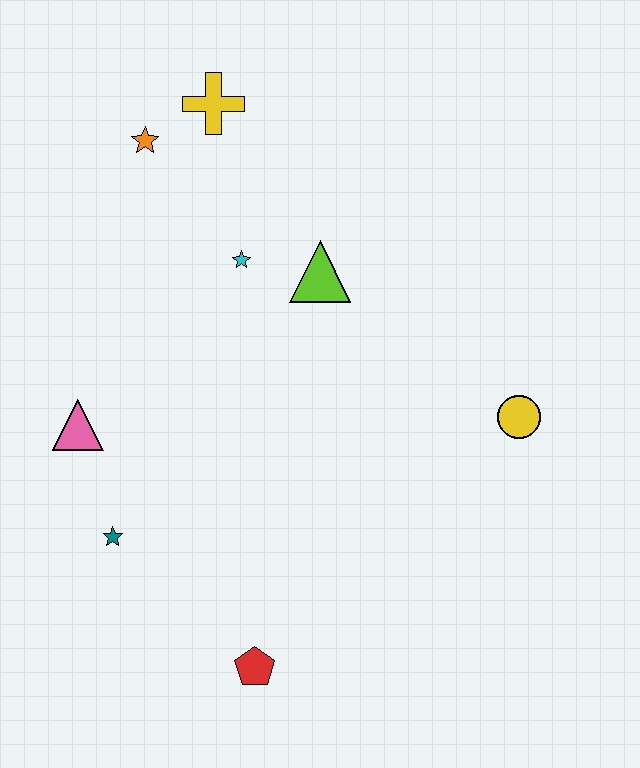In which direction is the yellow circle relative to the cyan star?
The yellow circle is to the right of the cyan star.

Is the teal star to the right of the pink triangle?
Yes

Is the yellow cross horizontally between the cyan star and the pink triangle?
Yes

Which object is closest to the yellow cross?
The orange star is closest to the yellow cross.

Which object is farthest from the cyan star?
The red pentagon is farthest from the cyan star.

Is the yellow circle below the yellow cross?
Yes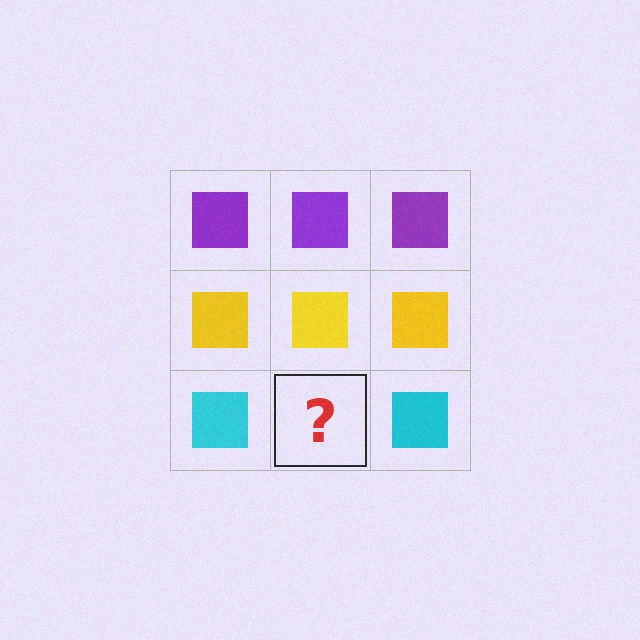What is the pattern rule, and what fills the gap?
The rule is that each row has a consistent color. The gap should be filled with a cyan square.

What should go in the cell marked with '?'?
The missing cell should contain a cyan square.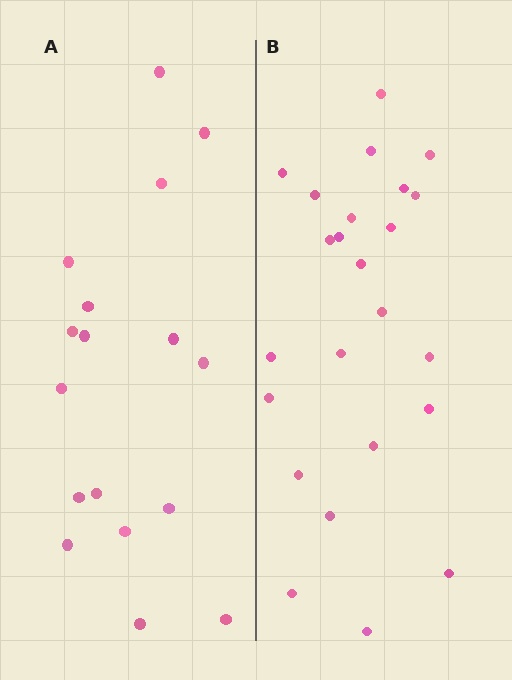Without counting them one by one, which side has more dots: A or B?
Region B (the right region) has more dots.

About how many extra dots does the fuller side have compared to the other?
Region B has roughly 8 or so more dots than region A.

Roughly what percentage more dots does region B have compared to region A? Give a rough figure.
About 40% more.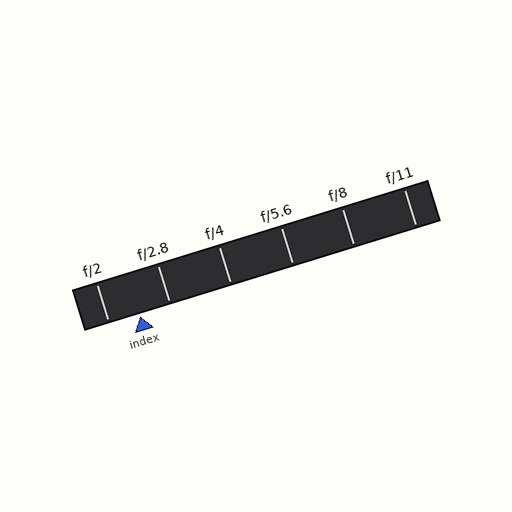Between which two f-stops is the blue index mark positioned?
The index mark is between f/2 and f/2.8.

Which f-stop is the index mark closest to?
The index mark is closest to f/2.8.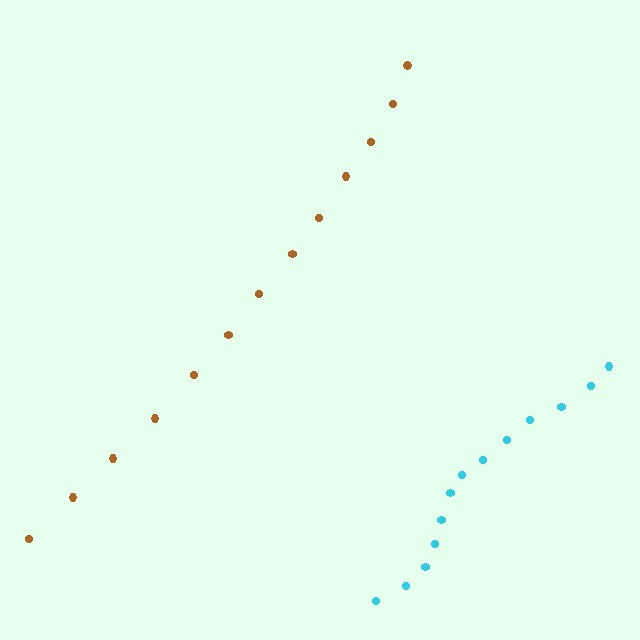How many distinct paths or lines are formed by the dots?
There are 2 distinct paths.